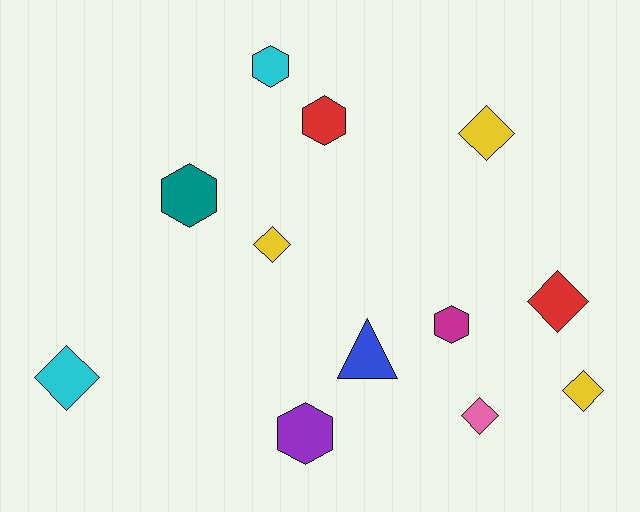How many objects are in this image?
There are 12 objects.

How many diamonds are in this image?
There are 6 diamonds.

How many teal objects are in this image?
There is 1 teal object.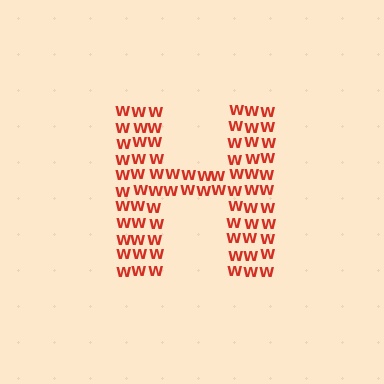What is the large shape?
The large shape is the letter H.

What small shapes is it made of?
It is made of small letter W's.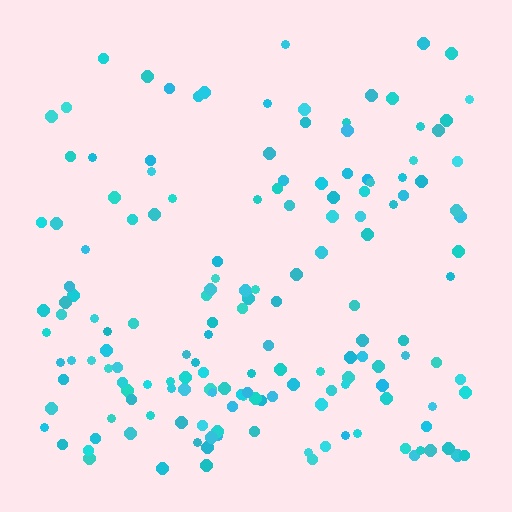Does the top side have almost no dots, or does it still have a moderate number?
Still a moderate number, just noticeably fewer than the bottom.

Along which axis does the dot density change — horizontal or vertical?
Vertical.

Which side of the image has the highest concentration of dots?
The bottom.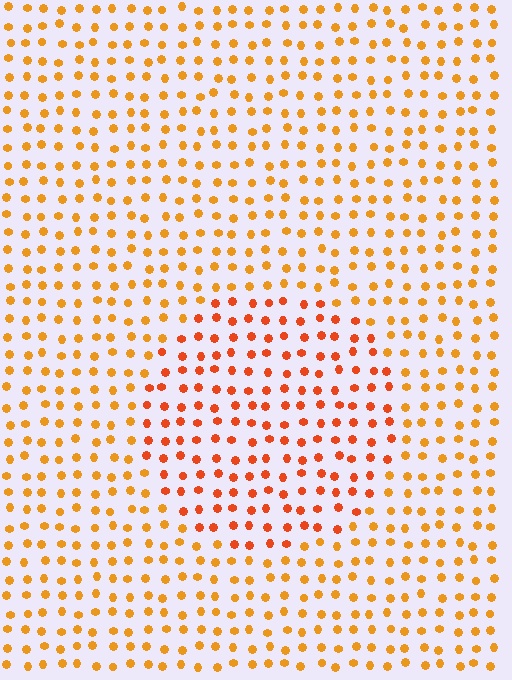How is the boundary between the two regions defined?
The boundary is defined purely by a slight shift in hue (about 24 degrees). Spacing, size, and orientation are identical on both sides.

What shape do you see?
I see a circle.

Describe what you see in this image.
The image is filled with small orange elements in a uniform arrangement. A circle-shaped region is visible where the elements are tinted to a slightly different hue, forming a subtle color boundary.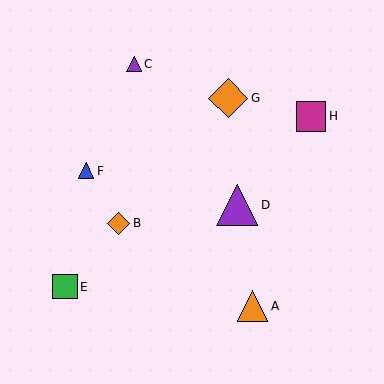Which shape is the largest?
The purple triangle (labeled D) is the largest.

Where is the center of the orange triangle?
The center of the orange triangle is at (253, 306).